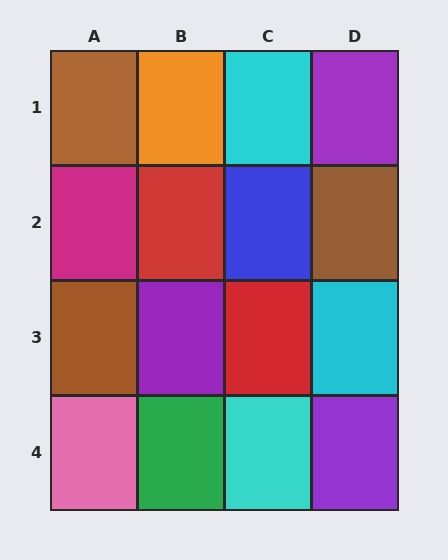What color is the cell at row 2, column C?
Blue.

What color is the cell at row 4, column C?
Cyan.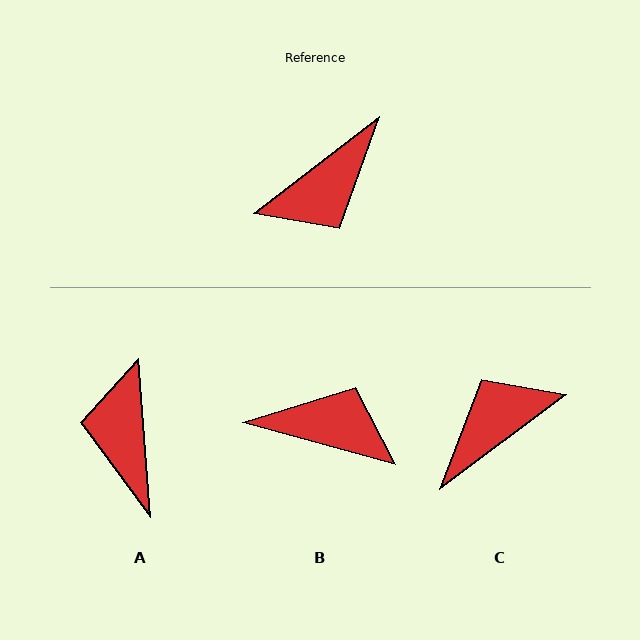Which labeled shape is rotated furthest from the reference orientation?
C, about 179 degrees away.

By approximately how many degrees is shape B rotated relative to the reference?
Approximately 127 degrees counter-clockwise.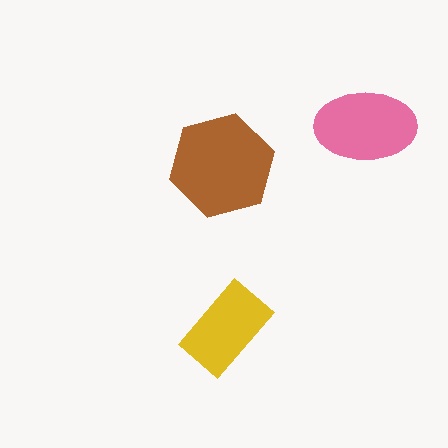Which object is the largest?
The brown hexagon.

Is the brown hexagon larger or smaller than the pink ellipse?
Larger.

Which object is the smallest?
The yellow rectangle.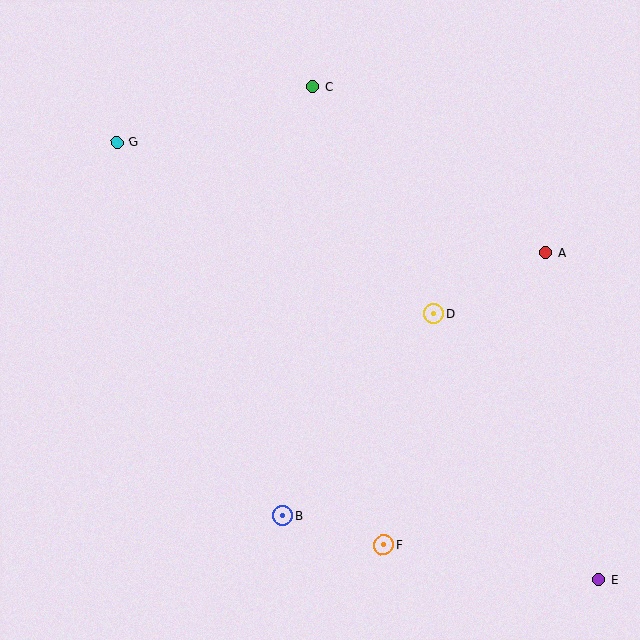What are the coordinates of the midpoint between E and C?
The midpoint between E and C is at (456, 333).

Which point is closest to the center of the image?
Point D at (434, 314) is closest to the center.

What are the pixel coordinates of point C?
Point C is at (313, 87).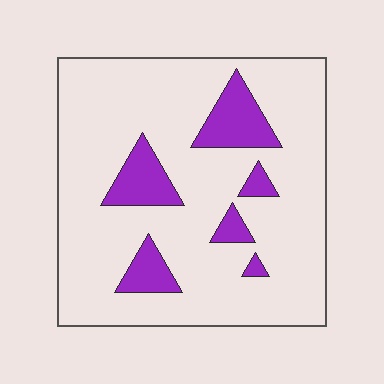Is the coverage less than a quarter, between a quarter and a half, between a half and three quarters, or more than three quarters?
Less than a quarter.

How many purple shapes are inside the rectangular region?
6.